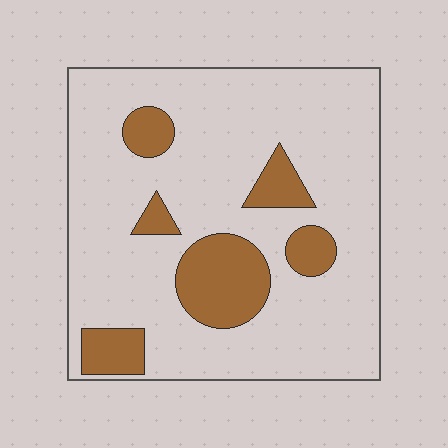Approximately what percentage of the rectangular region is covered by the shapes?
Approximately 20%.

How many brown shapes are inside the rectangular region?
6.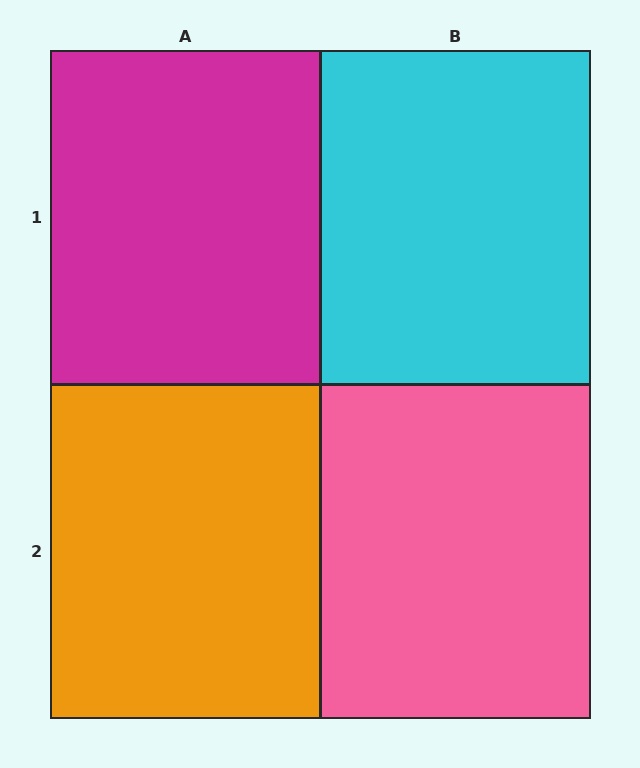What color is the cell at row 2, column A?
Orange.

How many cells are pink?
1 cell is pink.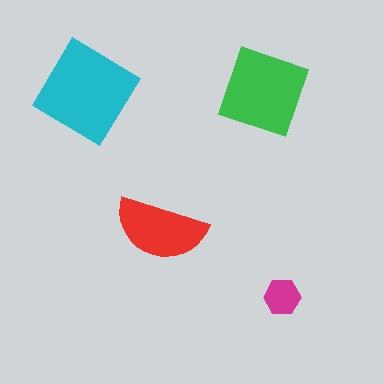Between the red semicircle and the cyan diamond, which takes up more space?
The cyan diamond.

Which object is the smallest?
The magenta hexagon.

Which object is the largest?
The cyan diamond.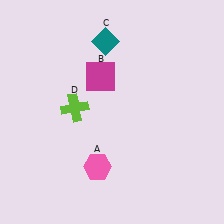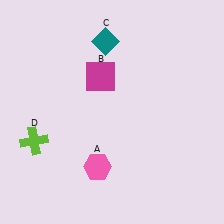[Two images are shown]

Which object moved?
The lime cross (D) moved left.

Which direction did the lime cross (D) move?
The lime cross (D) moved left.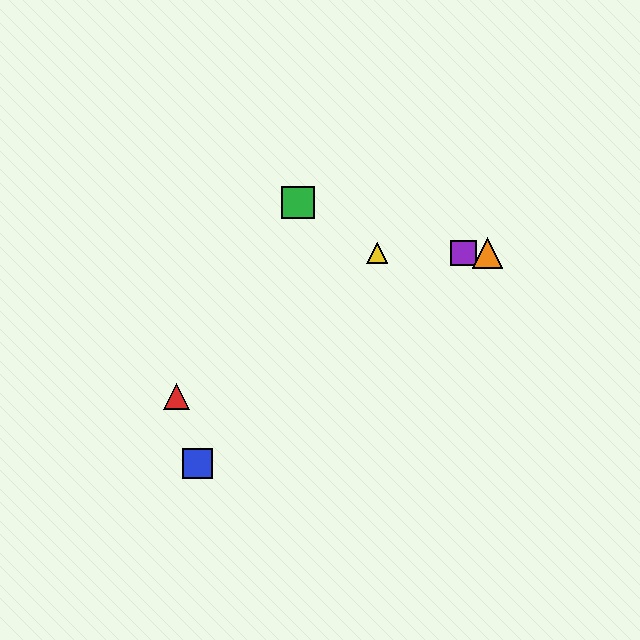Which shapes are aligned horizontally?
The yellow triangle, the purple square, the orange triangle are aligned horizontally.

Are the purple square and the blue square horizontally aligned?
No, the purple square is at y≈253 and the blue square is at y≈463.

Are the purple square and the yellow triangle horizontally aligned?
Yes, both are at y≈253.